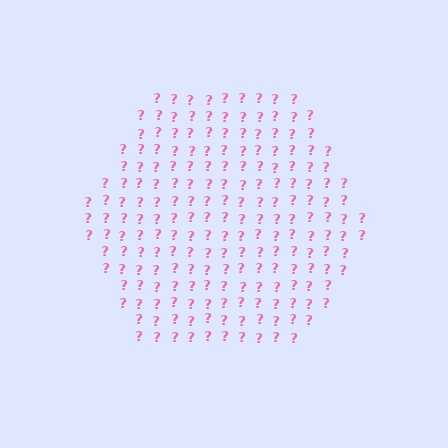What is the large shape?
The large shape is a hexagon.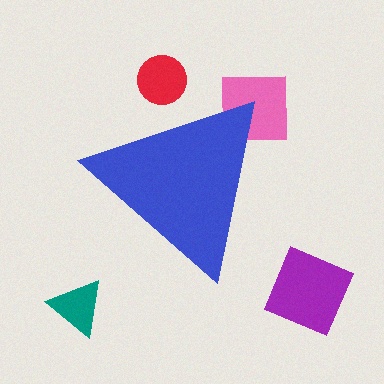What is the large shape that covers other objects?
A blue triangle.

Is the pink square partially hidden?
Yes, the pink square is partially hidden behind the blue triangle.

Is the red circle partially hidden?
Yes, the red circle is partially hidden behind the blue triangle.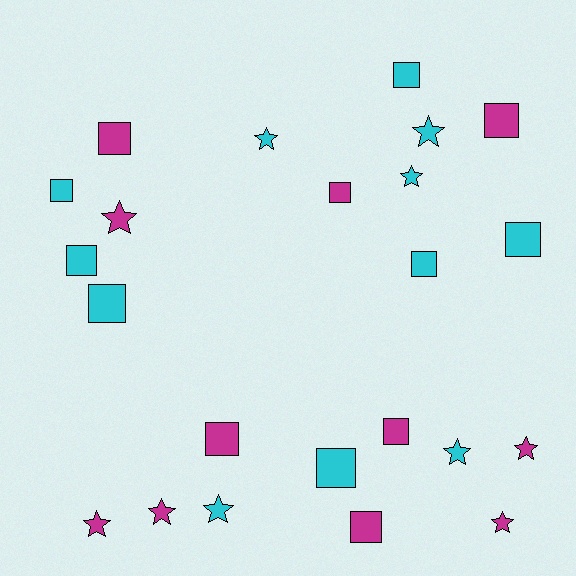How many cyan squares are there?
There are 7 cyan squares.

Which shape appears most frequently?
Square, with 13 objects.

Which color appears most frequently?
Cyan, with 12 objects.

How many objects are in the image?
There are 23 objects.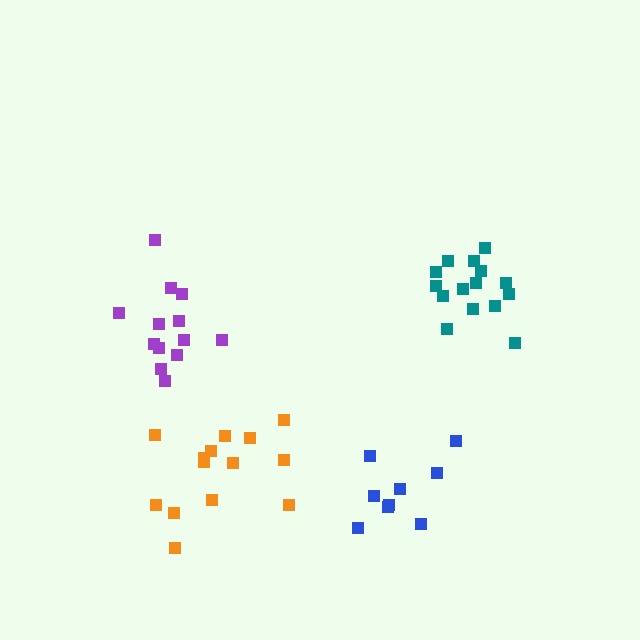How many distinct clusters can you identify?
There are 4 distinct clusters.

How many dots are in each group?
Group 1: 14 dots, Group 2: 15 dots, Group 3: 9 dots, Group 4: 13 dots (51 total).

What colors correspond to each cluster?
The clusters are colored: orange, teal, blue, purple.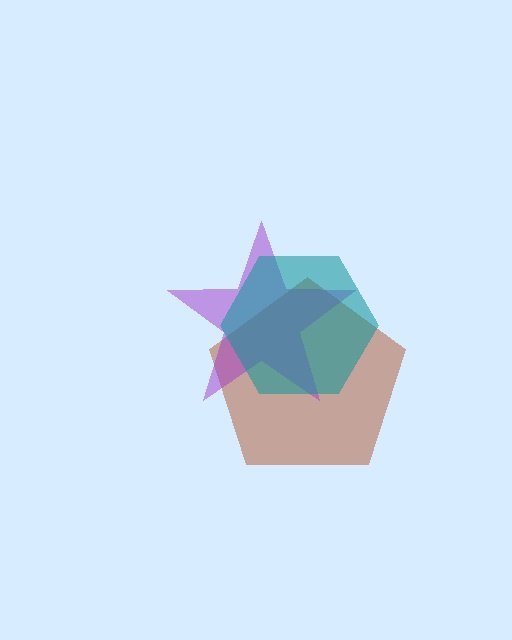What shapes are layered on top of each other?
The layered shapes are: a brown pentagon, a purple star, a teal hexagon.